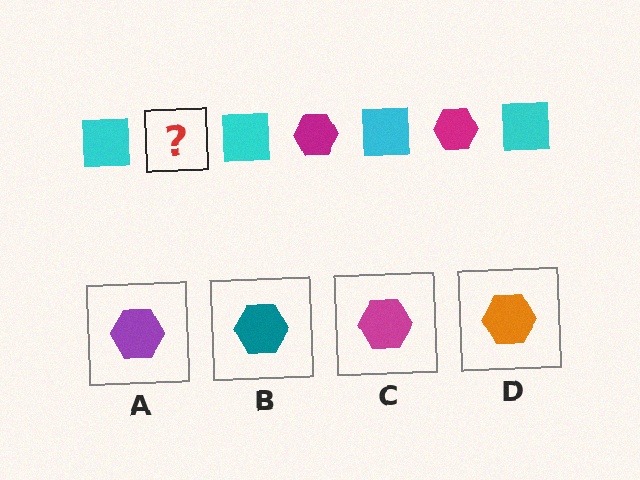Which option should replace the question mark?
Option C.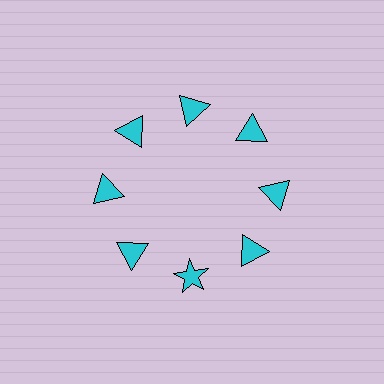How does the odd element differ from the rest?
It has a different shape: star instead of triangle.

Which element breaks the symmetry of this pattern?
The cyan star at roughly the 6 o'clock position breaks the symmetry. All other shapes are cyan triangles.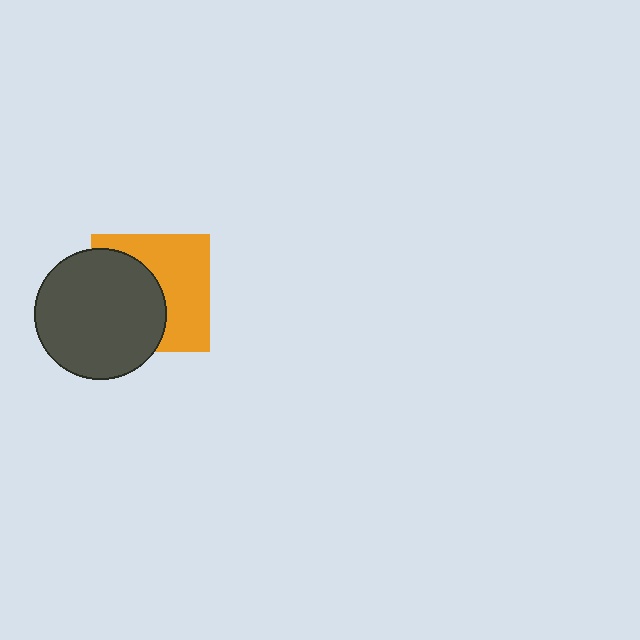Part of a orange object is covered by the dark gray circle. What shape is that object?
It is a square.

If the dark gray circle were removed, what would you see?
You would see the complete orange square.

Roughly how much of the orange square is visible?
About half of it is visible (roughly 52%).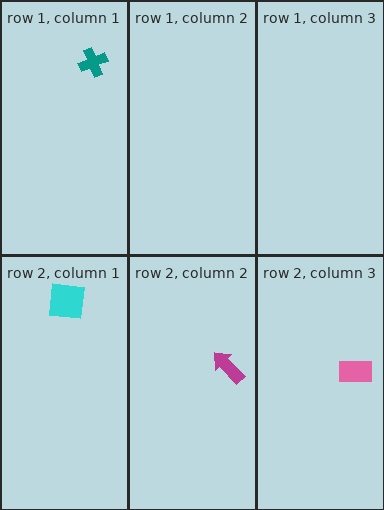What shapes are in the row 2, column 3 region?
The pink rectangle.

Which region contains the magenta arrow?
The row 2, column 2 region.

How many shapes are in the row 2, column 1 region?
1.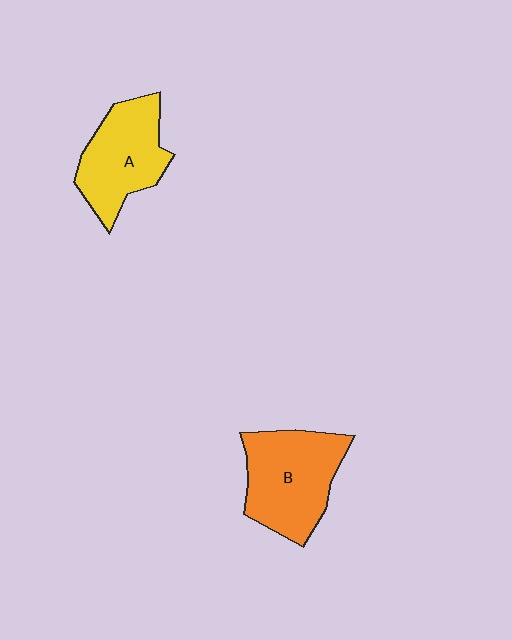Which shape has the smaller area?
Shape A (yellow).